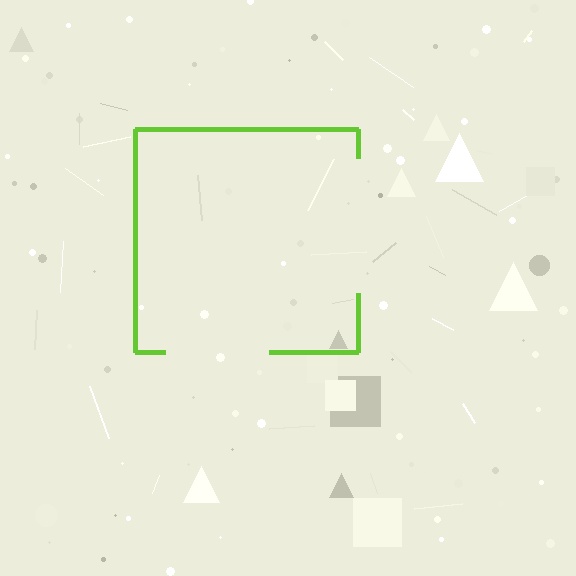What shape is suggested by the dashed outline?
The dashed outline suggests a square.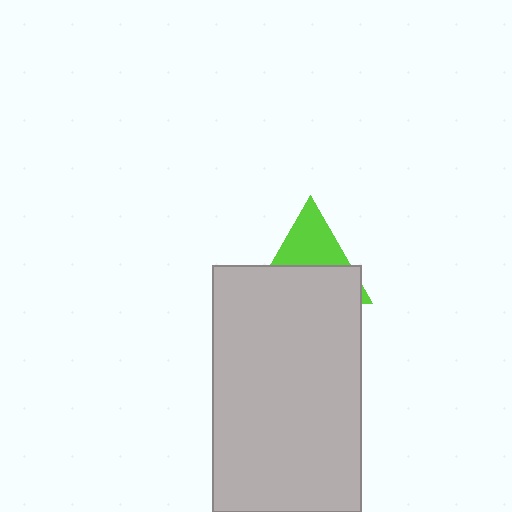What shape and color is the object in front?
The object in front is a light gray rectangle.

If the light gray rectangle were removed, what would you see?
You would see the complete lime triangle.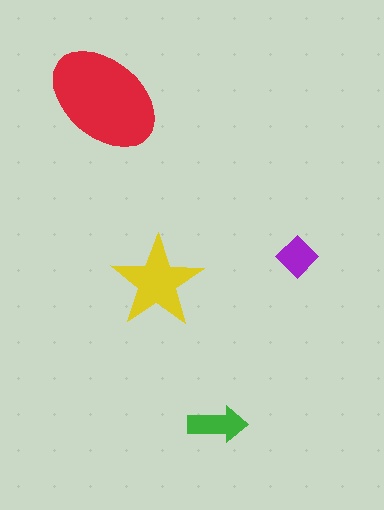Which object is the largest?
The red ellipse.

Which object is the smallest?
The purple diamond.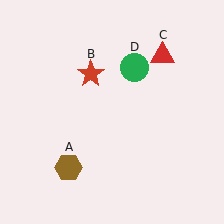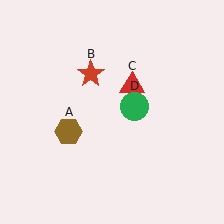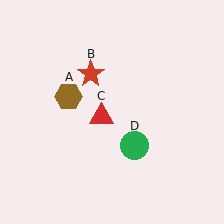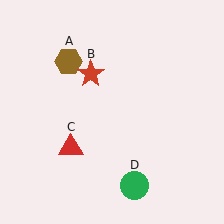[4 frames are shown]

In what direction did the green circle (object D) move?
The green circle (object D) moved down.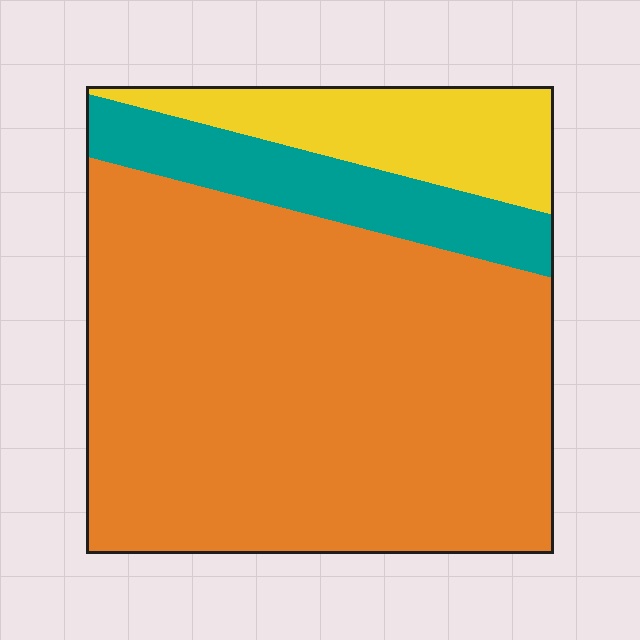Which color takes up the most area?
Orange, at roughly 70%.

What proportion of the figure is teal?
Teal takes up less than a sixth of the figure.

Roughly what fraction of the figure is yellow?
Yellow covers 15% of the figure.